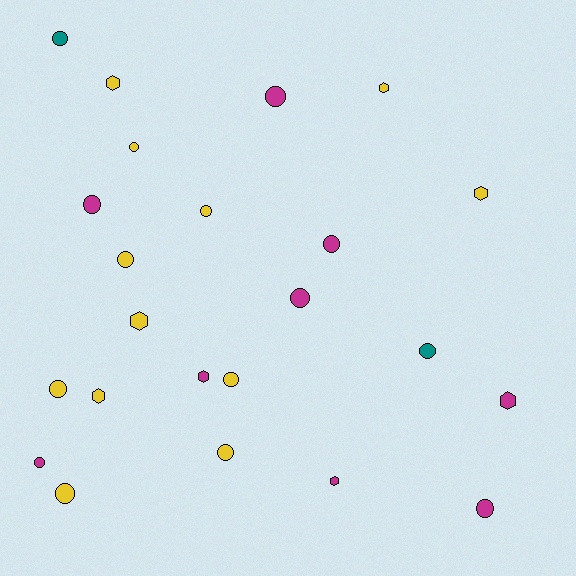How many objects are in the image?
There are 23 objects.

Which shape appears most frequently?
Circle, with 15 objects.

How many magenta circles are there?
There are 6 magenta circles.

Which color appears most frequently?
Yellow, with 12 objects.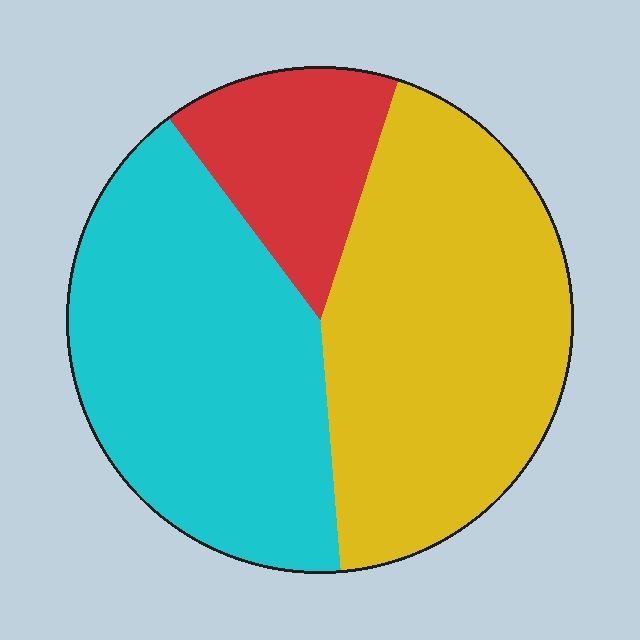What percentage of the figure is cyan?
Cyan covers about 40% of the figure.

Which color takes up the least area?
Red, at roughly 15%.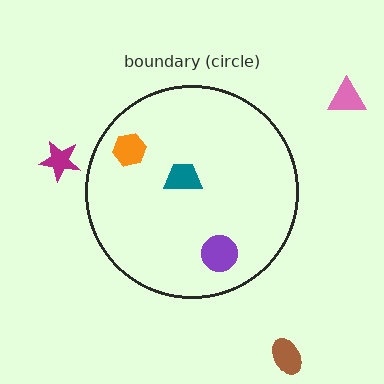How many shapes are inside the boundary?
3 inside, 3 outside.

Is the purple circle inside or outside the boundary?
Inside.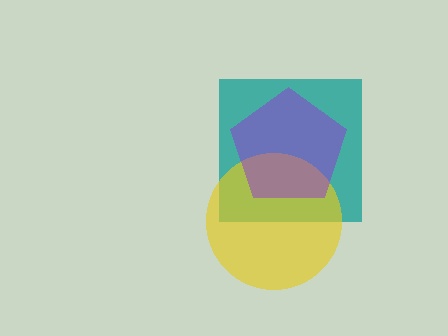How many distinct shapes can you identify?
There are 3 distinct shapes: a teal square, a yellow circle, a purple pentagon.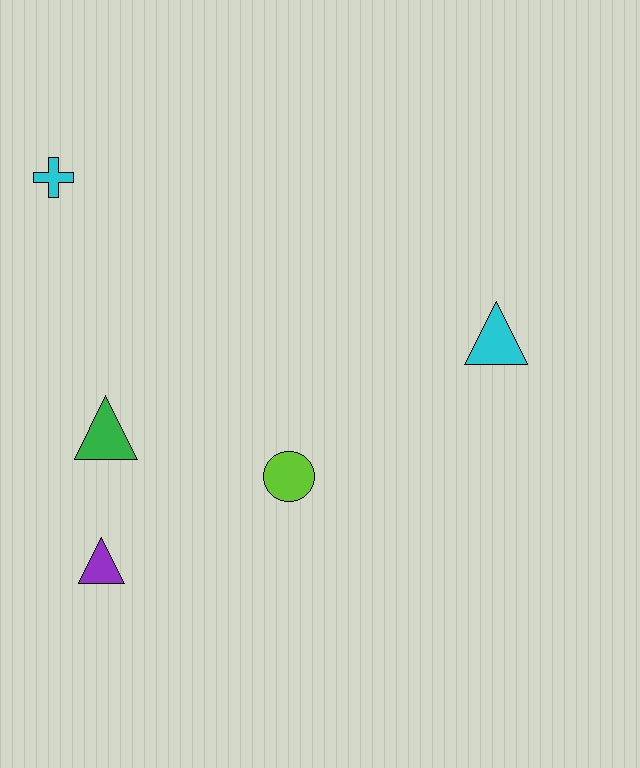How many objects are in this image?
There are 5 objects.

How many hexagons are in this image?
There are no hexagons.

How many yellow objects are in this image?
There are no yellow objects.